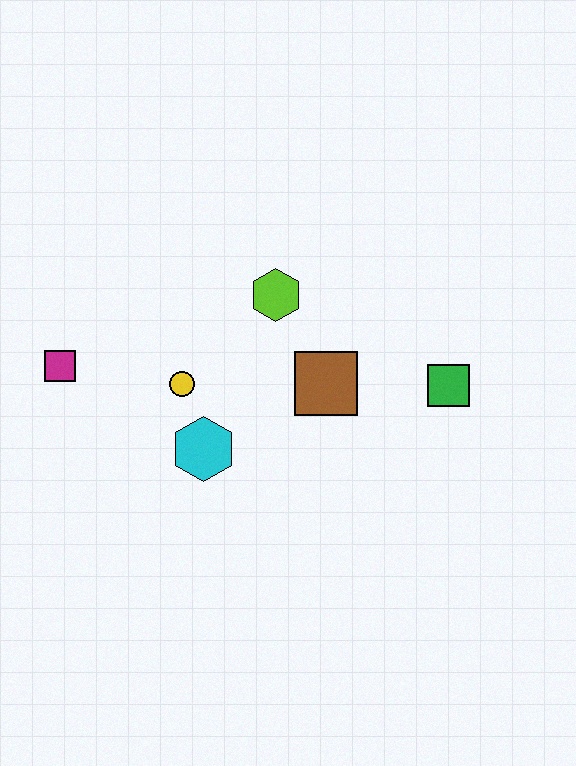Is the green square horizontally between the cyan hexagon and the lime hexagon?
No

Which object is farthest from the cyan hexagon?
The green square is farthest from the cyan hexagon.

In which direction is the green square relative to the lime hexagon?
The green square is to the right of the lime hexagon.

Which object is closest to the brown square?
The lime hexagon is closest to the brown square.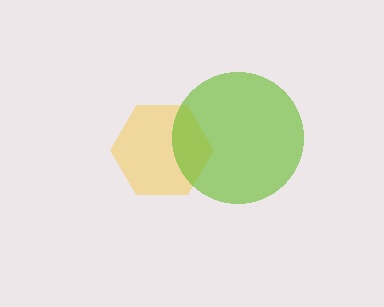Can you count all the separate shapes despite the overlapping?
Yes, there are 2 separate shapes.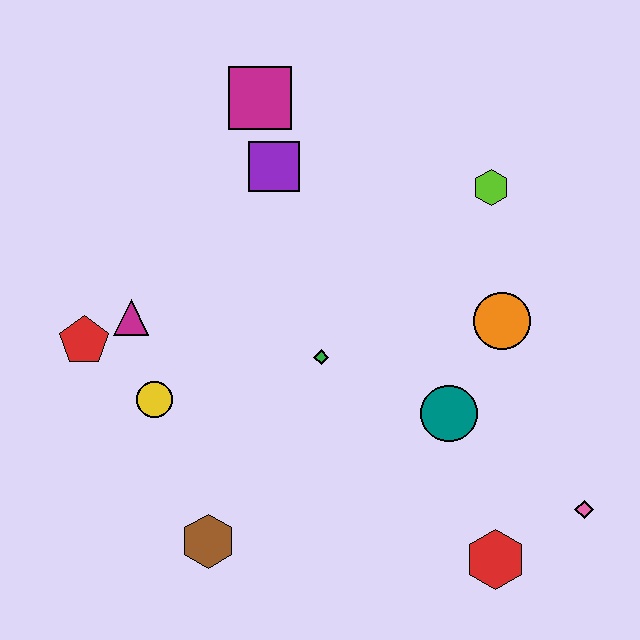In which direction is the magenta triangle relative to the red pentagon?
The magenta triangle is to the right of the red pentagon.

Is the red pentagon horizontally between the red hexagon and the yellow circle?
No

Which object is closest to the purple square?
The magenta square is closest to the purple square.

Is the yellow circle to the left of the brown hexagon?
Yes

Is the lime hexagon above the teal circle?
Yes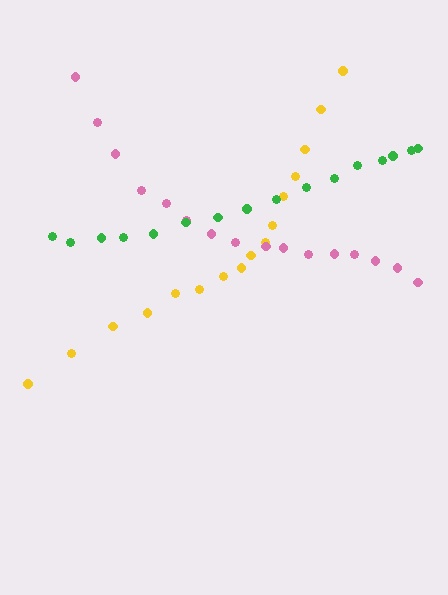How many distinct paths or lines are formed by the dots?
There are 3 distinct paths.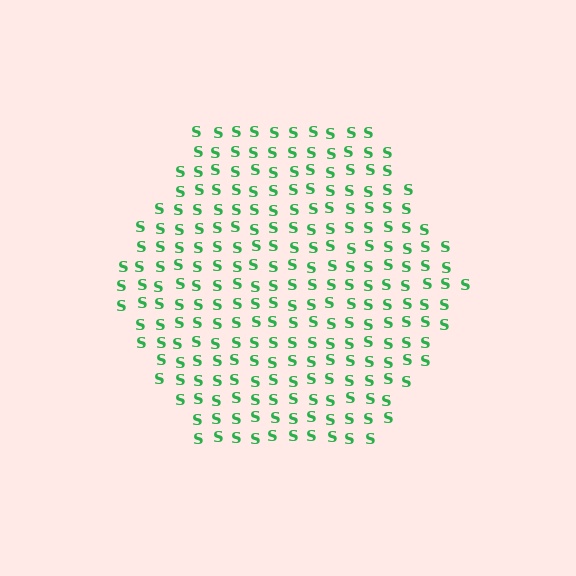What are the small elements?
The small elements are letter S's.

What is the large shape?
The large shape is a hexagon.